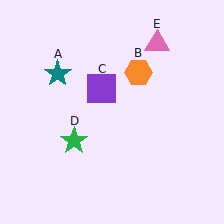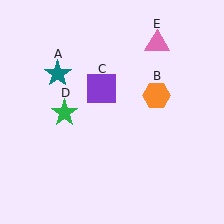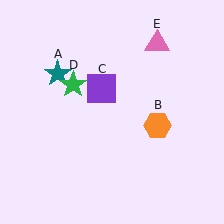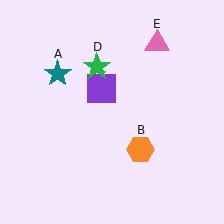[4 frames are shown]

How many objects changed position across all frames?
2 objects changed position: orange hexagon (object B), green star (object D).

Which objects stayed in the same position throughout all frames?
Teal star (object A) and purple square (object C) and pink triangle (object E) remained stationary.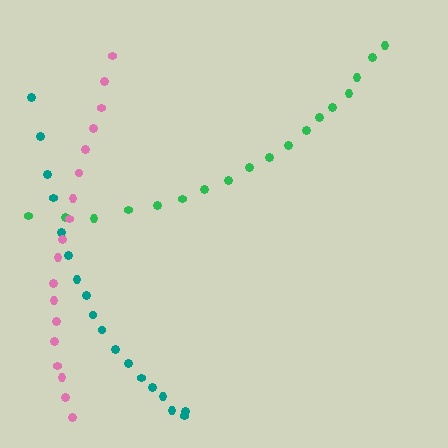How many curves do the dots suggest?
There are 3 distinct paths.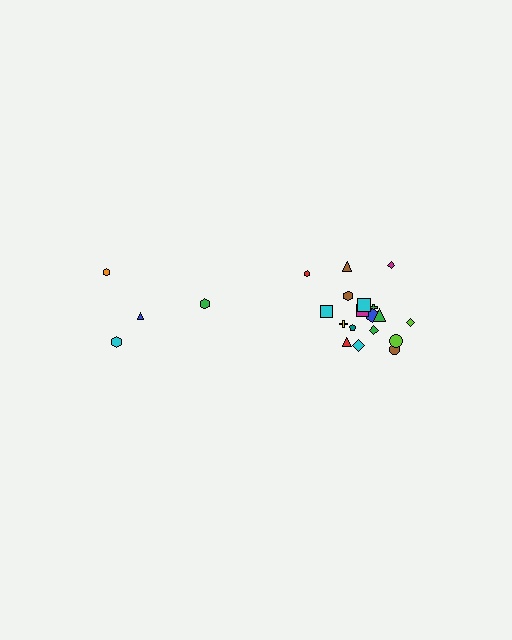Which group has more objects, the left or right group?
The right group.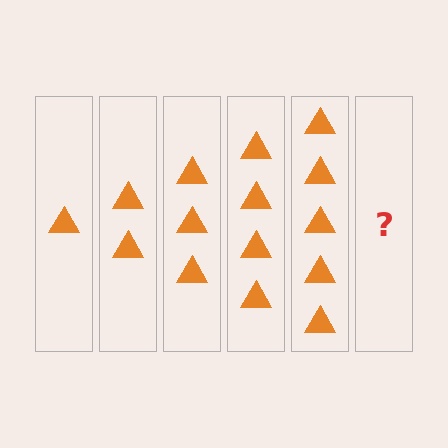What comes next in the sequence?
The next element should be 6 triangles.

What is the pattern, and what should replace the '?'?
The pattern is that each step adds one more triangle. The '?' should be 6 triangles.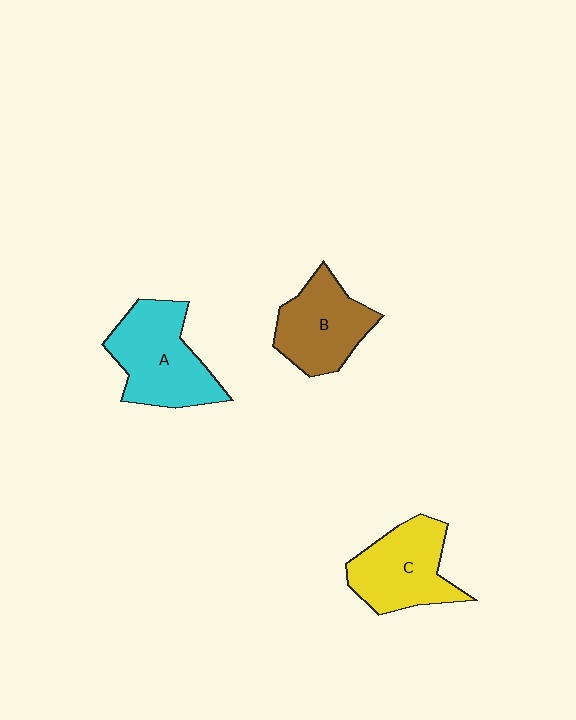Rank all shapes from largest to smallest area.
From largest to smallest: A (cyan), C (yellow), B (brown).